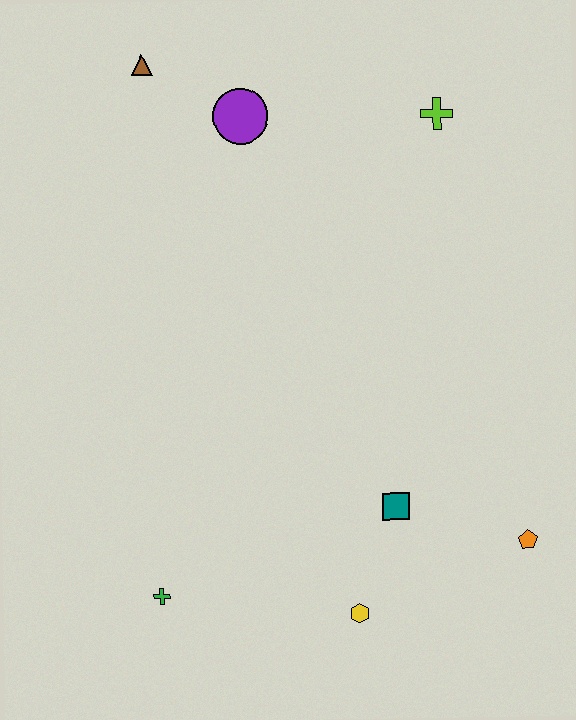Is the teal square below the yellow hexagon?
No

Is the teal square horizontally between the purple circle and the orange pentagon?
Yes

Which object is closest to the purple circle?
The brown triangle is closest to the purple circle.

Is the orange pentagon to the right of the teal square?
Yes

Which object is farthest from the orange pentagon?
The brown triangle is farthest from the orange pentagon.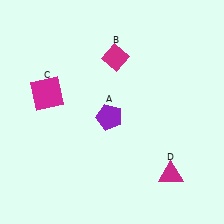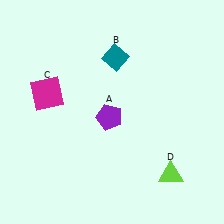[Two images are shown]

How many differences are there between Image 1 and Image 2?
There are 2 differences between the two images.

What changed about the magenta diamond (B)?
In Image 1, B is magenta. In Image 2, it changed to teal.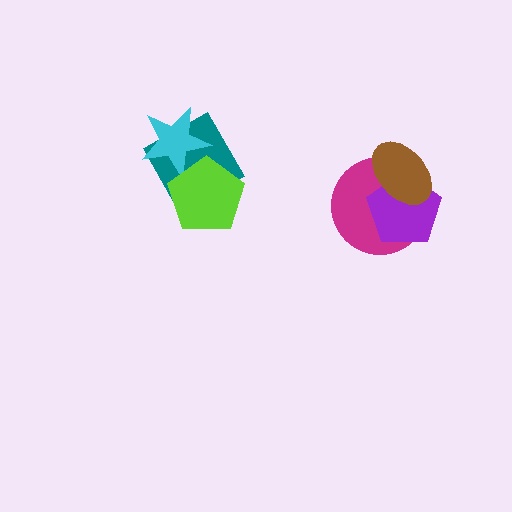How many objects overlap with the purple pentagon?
2 objects overlap with the purple pentagon.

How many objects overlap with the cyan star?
2 objects overlap with the cyan star.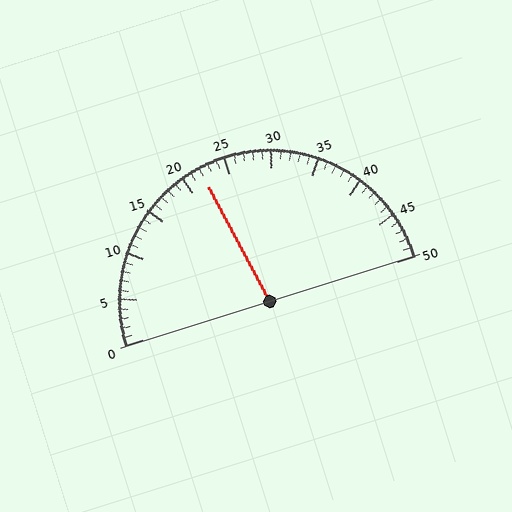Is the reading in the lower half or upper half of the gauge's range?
The reading is in the lower half of the range (0 to 50).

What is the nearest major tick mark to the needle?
The nearest major tick mark is 20.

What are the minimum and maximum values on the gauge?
The gauge ranges from 0 to 50.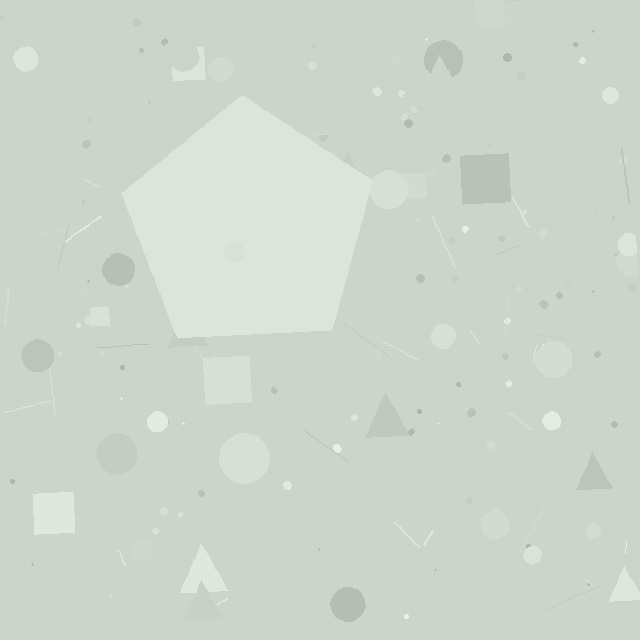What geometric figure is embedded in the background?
A pentagon is embedded in the background.